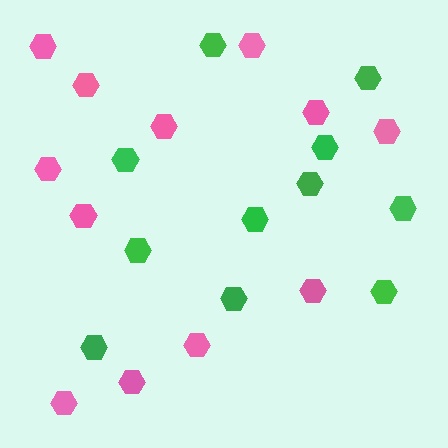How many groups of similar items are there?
There are 2 groups: one group of pink hexagons (12) and one group of green hexagons (11).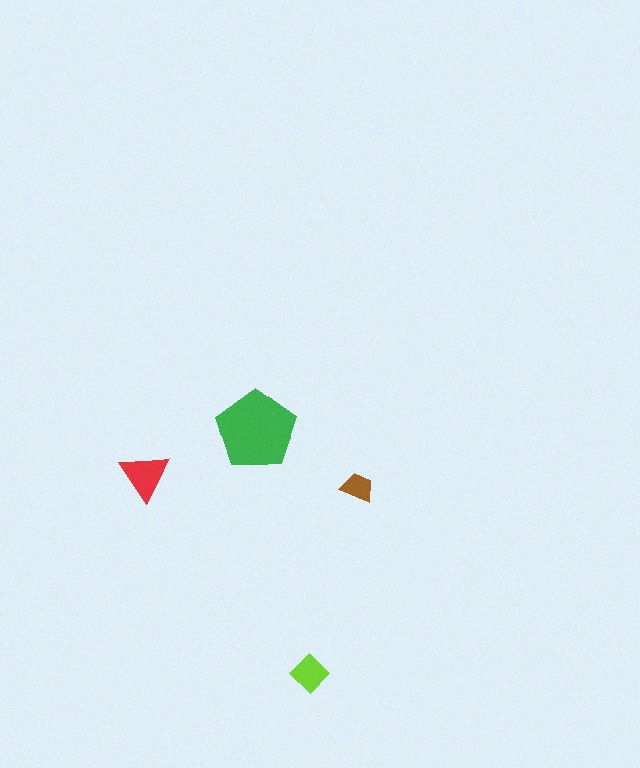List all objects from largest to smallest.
The green pentagon, the red triangle, the lime diamond, the brown trapezoid.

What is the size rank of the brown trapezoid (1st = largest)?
4th.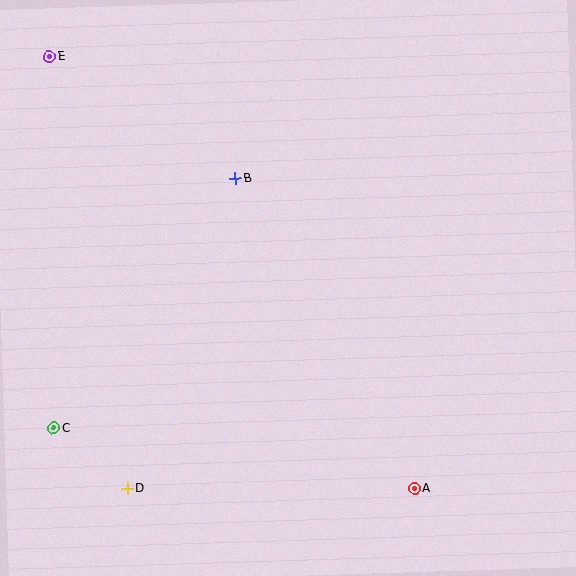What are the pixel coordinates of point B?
Point B is at (235, 179).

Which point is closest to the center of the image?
Point B at (235, 179) is closest to the center.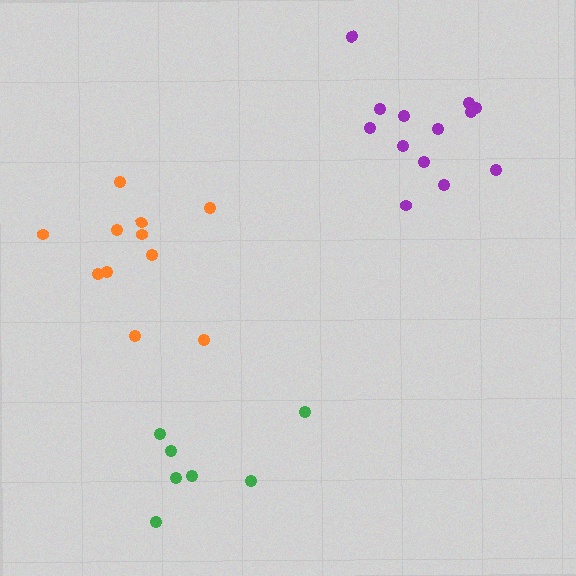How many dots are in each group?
Group 1: 13 dots, Group 2: 7 dots, Group 3: 11 dots (31 total).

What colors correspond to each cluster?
The clusters are colored: purple, green, orange.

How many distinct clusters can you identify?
There are 3 distinct clusters.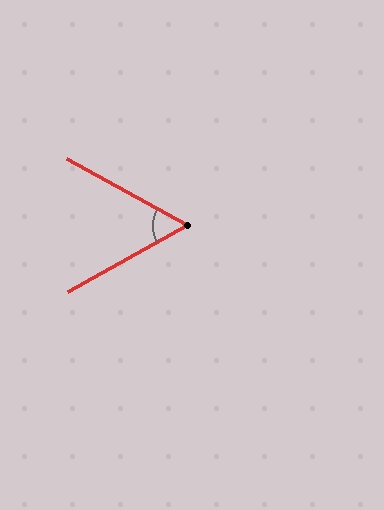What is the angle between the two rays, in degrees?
Approximately 58 degrees.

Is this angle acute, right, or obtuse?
It is acute.